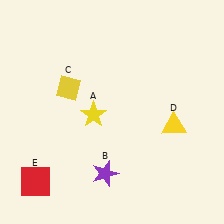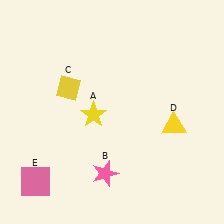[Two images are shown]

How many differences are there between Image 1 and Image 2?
There are 2 differences between the two images.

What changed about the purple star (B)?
In Image 1, B is purple. In Image 2, it changed to pink.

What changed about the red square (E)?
In Image 1, E is red. In Image 2, it changed to pink.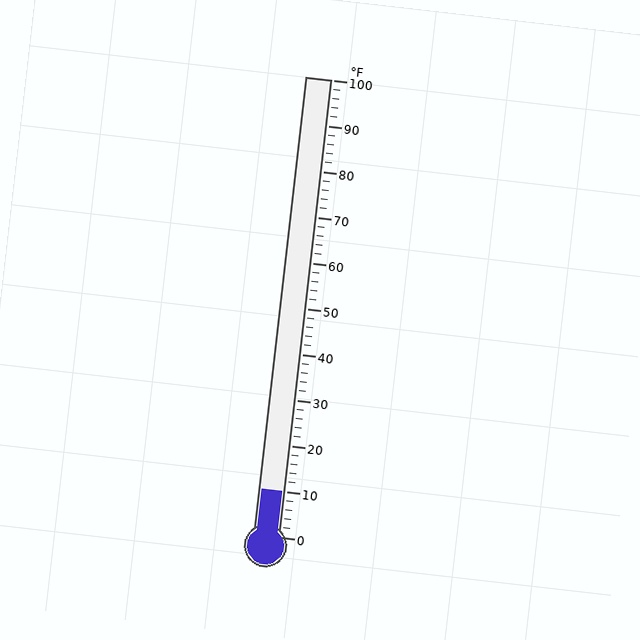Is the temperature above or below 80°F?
The temperature is below 80°F.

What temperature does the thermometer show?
The thermometer shows approximately 10°F.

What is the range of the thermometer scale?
The thermometer scale ranges from 0°F to 100°F.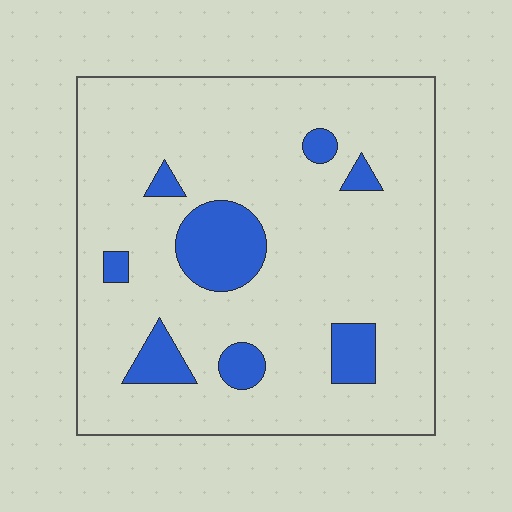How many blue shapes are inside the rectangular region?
8.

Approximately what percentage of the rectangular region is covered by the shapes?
Approximately 15%.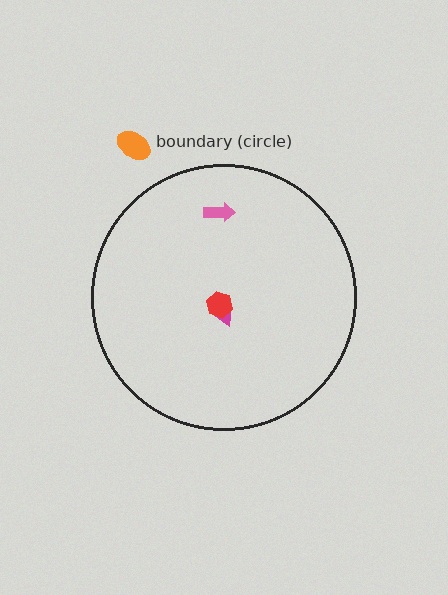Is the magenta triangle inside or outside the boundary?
Inside.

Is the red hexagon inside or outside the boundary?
Inside.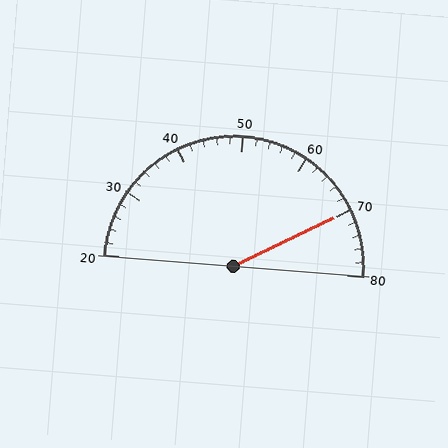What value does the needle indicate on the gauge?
The needle indicates approximately 70.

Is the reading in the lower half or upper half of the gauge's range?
The reading is in the upper half of the range (20 to 80).